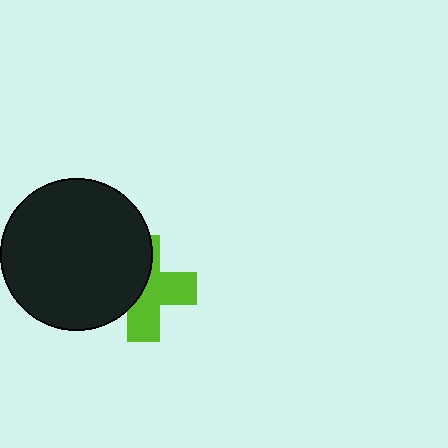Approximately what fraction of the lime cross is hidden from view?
Roughly 46% of the lime cross is hidden behind the black circle.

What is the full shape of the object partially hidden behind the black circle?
The partially hidden object is a lime cross.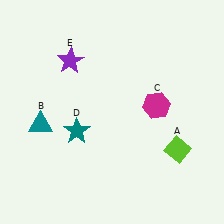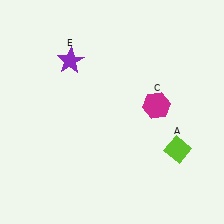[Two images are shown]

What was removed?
The teal star (D), the teal triangle (B) were removed in Image 2.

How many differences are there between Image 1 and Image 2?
There are 2 differences between the two images.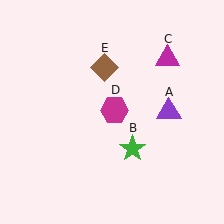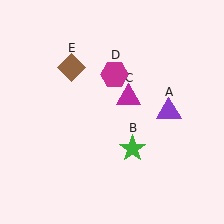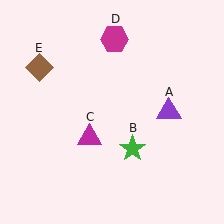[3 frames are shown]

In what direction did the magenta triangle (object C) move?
The magenta triangle (object C) moved down and to the left.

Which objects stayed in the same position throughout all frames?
Purple triangle (object A) and green star (object B) remained stationary.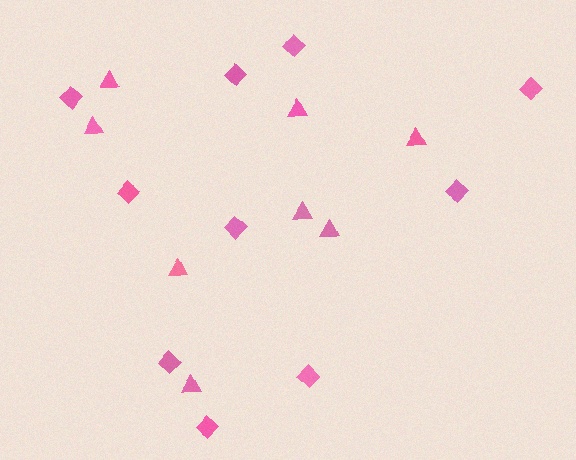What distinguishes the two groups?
There are 2 groups: one group of diamonds (10) and one group of triangles (8).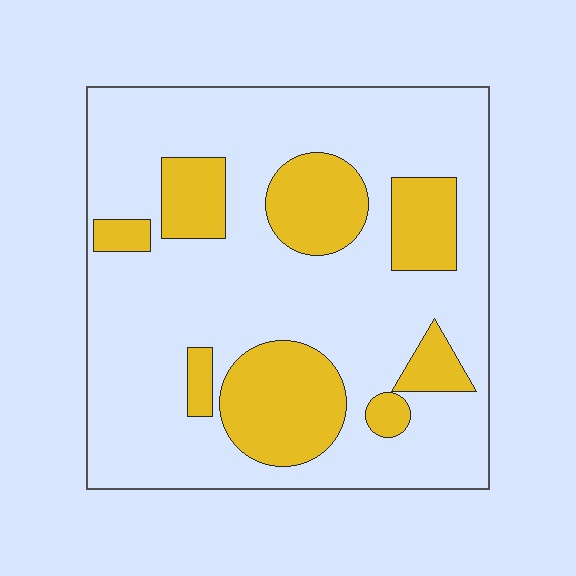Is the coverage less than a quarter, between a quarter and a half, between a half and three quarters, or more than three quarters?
Between a quarter and a half.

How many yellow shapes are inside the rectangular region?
8.